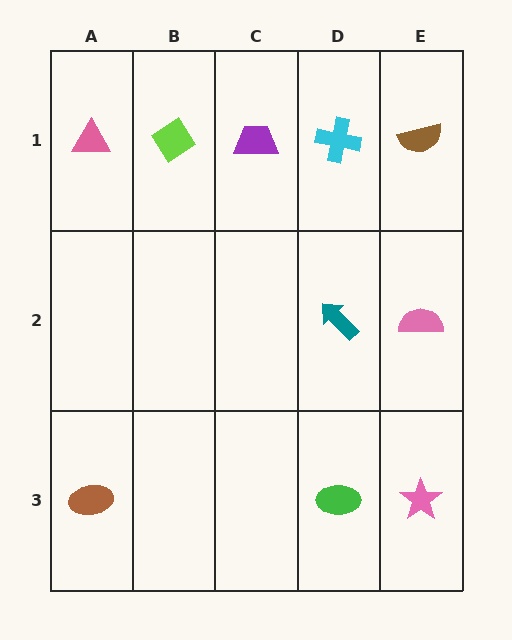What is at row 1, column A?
A pink triangle.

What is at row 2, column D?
A teal arrow.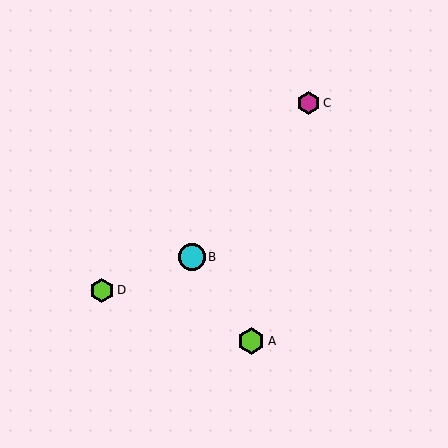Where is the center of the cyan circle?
The center of the cyan circle is at (192, 257).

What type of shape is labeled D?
Shape D is a lime hexagon.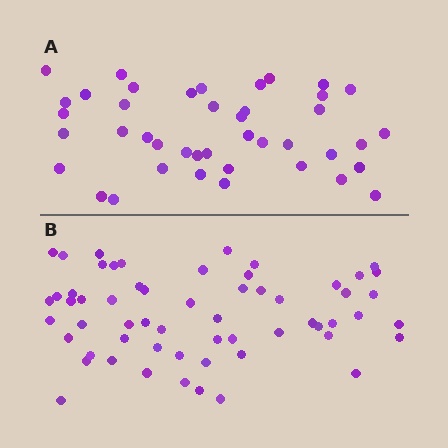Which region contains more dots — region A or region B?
Region B (the bottom region) has more dots.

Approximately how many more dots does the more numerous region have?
Region B has approximately 15 more dots than region A.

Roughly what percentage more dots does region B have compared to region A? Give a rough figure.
About 40% more.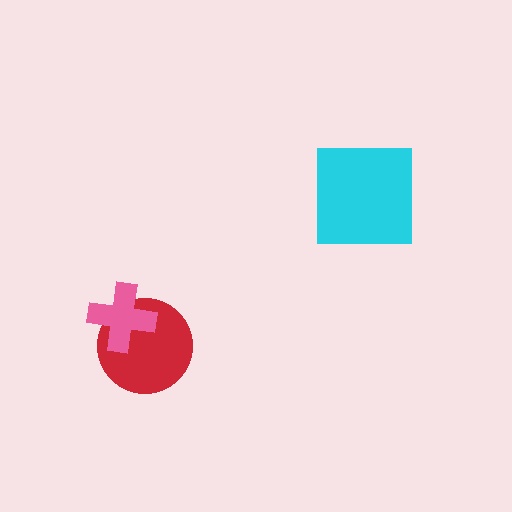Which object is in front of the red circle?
The pink cross is in front of the red circle.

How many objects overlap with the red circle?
1 object overlaps with the red circle.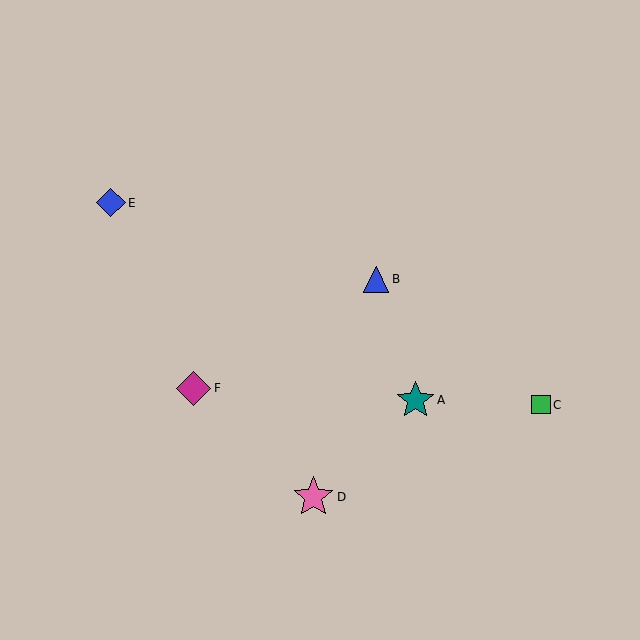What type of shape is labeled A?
Shape A is a teal star.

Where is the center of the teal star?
The center of the teal star is at (416, 400).